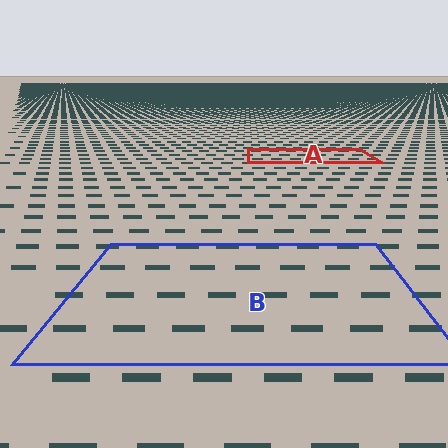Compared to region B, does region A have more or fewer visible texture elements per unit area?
Region A has more texture elements per unit area — they are packed more densely because it is farther away.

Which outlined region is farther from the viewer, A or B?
Region A is farther from the viewer — the texture elements inside it appear smaller and more densely packed.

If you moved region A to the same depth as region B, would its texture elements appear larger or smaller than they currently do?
They would appear larger. At a closer depth, the same texture elements are projected at a bigger on-screen size.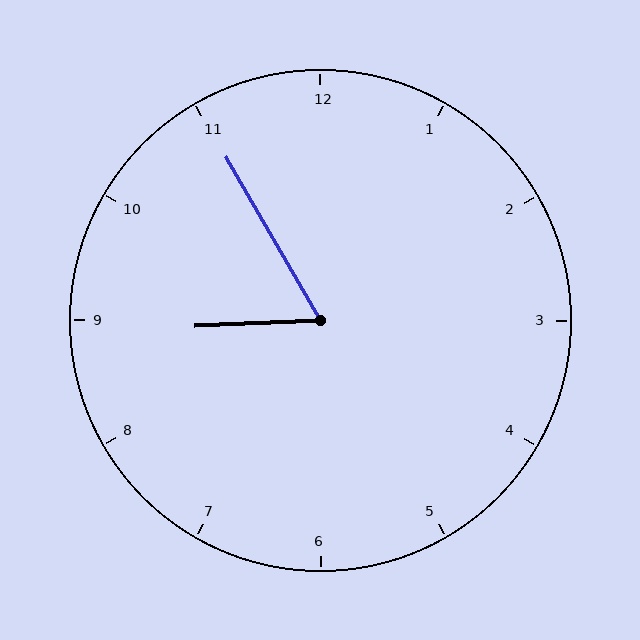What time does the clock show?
8:55.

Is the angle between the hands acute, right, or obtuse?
It is acute.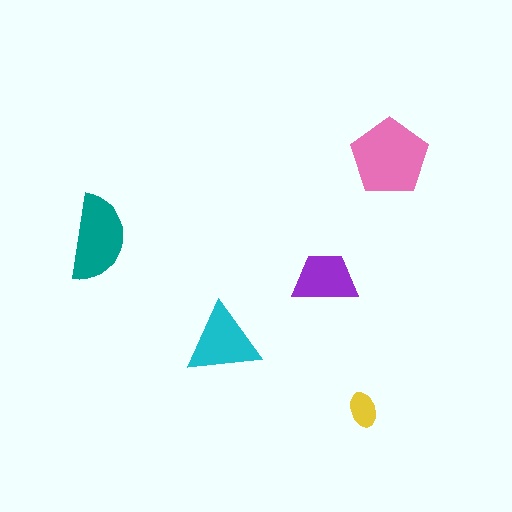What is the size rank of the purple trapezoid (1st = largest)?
4th.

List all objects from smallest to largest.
The yellow ellipse, the purple trapezoid, the cyan triangle, the teal semicircle, the pink pentagon.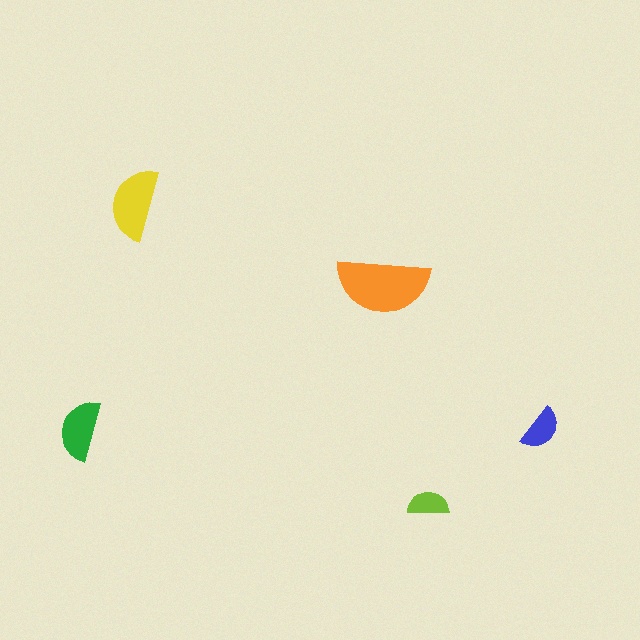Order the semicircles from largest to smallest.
the orange one, the yellow one, the green one, the blue one, the lime one.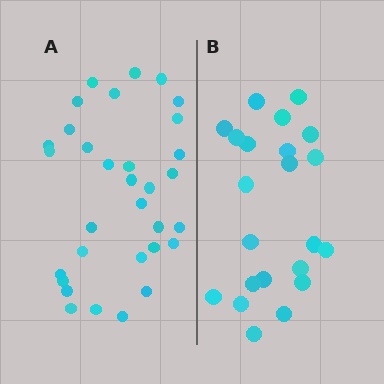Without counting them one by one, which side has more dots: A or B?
Region A (the left region) has more dots.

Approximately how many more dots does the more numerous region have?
Region A has roughly 10 or so more dots than region B.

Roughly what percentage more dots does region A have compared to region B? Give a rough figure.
About 45% more.